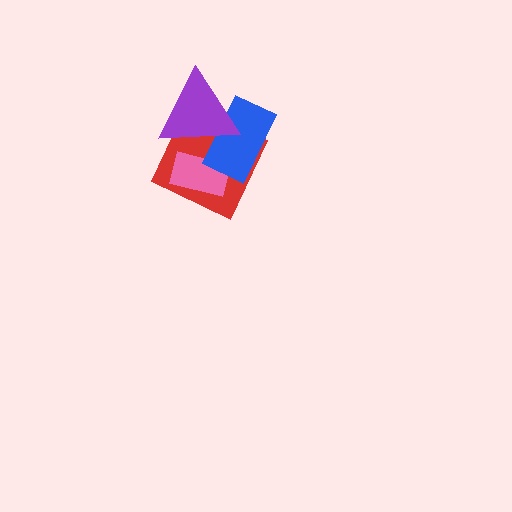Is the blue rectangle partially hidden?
Yes, it is partially covered by another shape.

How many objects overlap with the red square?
3 objects overlap with the red square.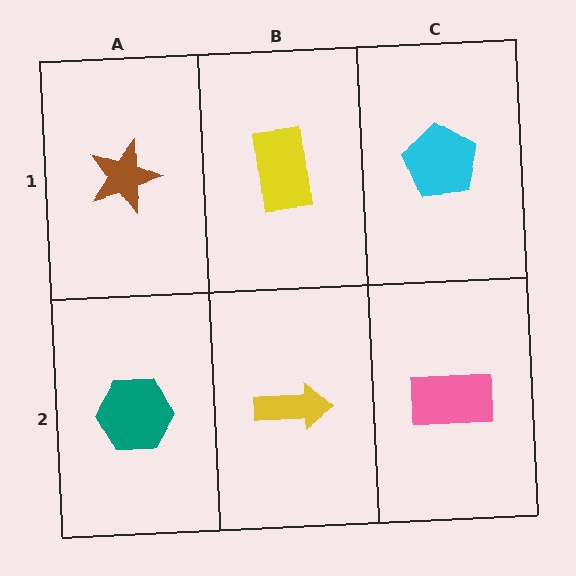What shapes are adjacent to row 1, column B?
A yellow arrow (row 2, column B), a brown star (row 1, column A), a cyan pentagon (row 1, column C).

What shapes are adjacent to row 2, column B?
A yellow rectangle (row 1, column B), a teal hexagon (row 2, column A), a pink rectangle (row 2, column C).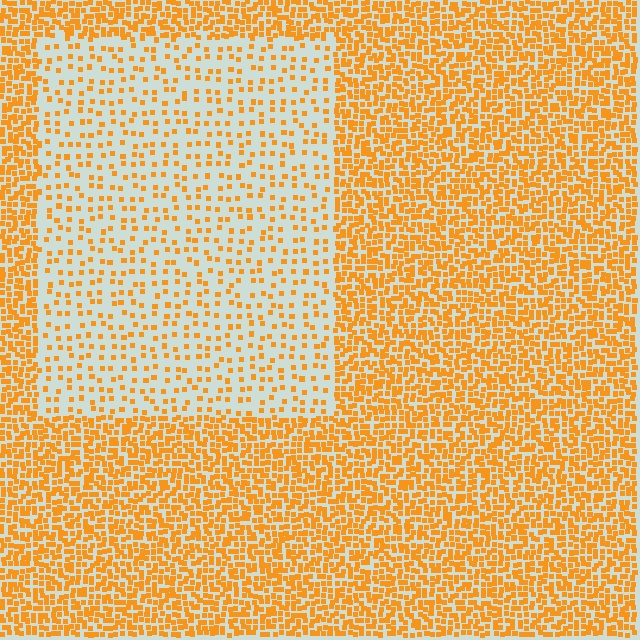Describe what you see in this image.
The image contains small orange elements arranged at two different densities. A rectangle-shaped region is visible where the elements are less densely packed than the surrounding area.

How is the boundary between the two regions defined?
The boundary is defined by a change in element density (approximately 2.9x ratio). All elements are the same color, size, and shape.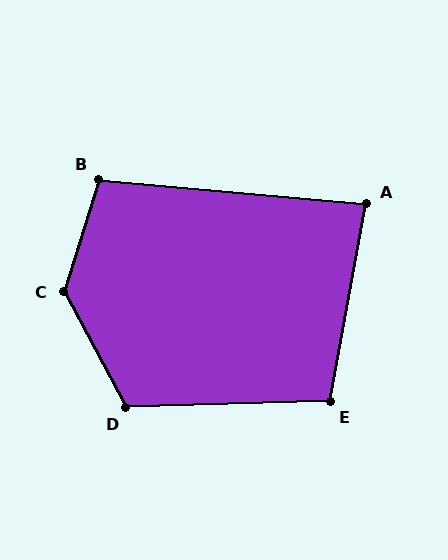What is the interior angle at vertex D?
Approximately 116 degrees (obtuse).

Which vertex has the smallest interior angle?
A, at approximately 85 degrees.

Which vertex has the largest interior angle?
C, at approximately 134 degrees.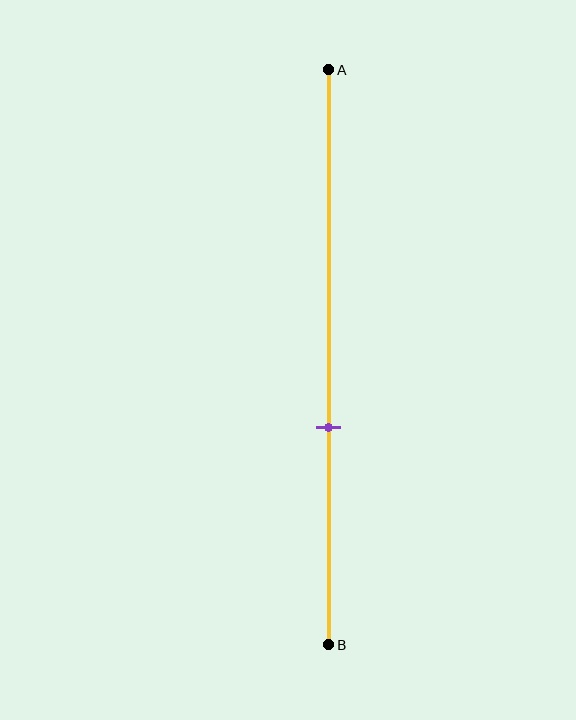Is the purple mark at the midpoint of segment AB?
No, the mark is at about 60% from A, not at the 50% midpoint.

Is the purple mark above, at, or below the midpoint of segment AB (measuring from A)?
The purple mark is below the midpoint of segment AB.